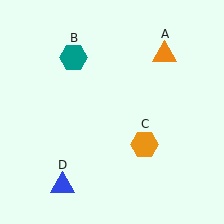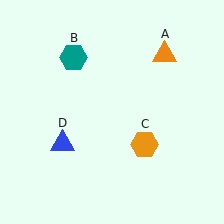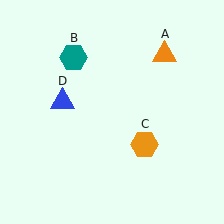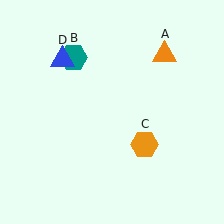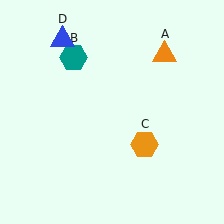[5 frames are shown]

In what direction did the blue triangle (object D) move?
The blue triangle (object D) moved up.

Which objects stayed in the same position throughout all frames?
Orange triangle (object A) and teal hexagon (object B) and orange hexagon (object C) remained stationary.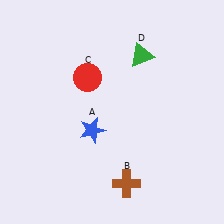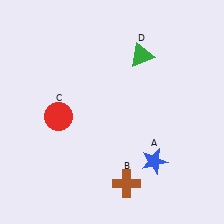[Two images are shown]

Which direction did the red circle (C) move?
The red circle (C) moved down.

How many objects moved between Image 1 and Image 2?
2 objects moved between the two images.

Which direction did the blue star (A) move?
The blue star (A) moved right.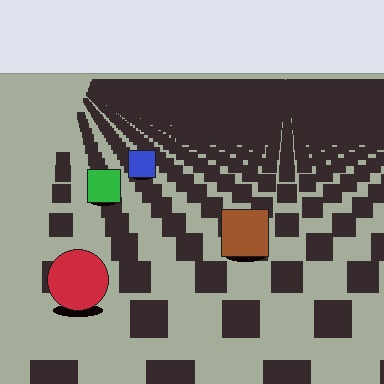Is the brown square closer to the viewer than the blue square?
Yes. The brown square is closer — you can tell from the texture gradient: the ground texture is coarser near it.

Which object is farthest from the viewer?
The blue square is farthest from the viewer. It appears smaller and the ground texture around it is denser.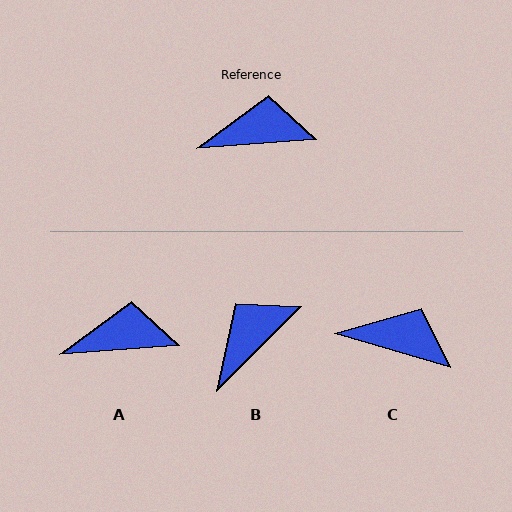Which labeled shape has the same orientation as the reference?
A.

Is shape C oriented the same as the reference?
No, it is off by about 21 degrees.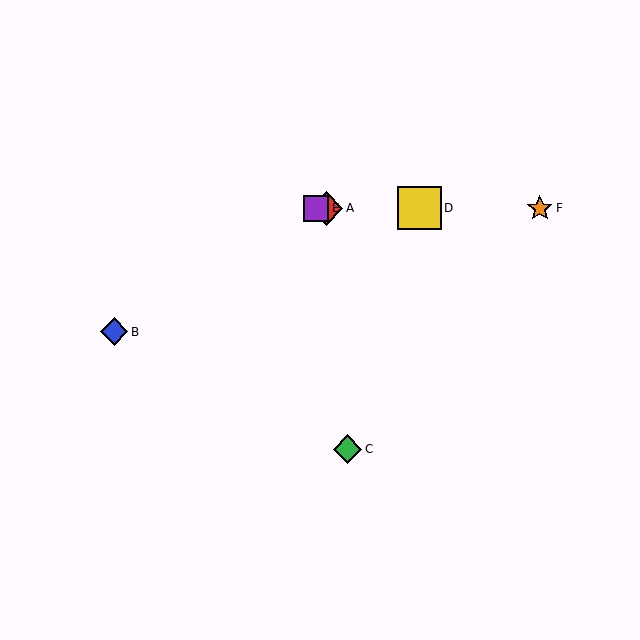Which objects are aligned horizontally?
Objects A, D, E, F are aligned horizontally.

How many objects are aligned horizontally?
4 objects (A, D, E, F) are aligned horizontally.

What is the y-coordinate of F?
Object F is at y≈208.